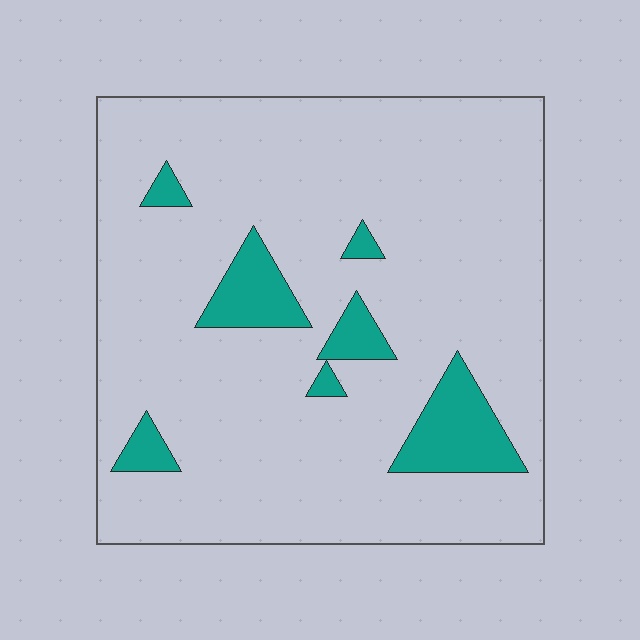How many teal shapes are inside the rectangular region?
7.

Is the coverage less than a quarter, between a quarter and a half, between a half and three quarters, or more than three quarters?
Less than a quarter.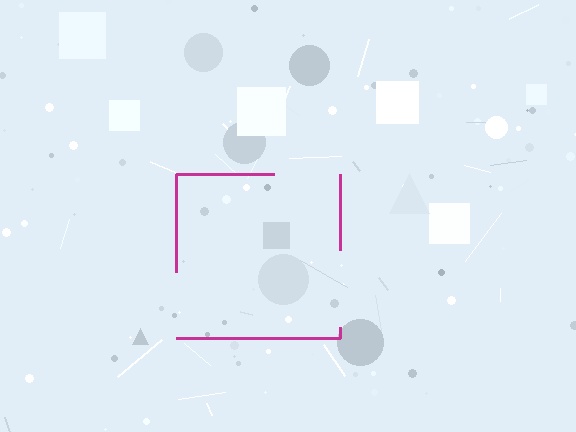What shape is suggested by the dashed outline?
The dashed outline suggests a square.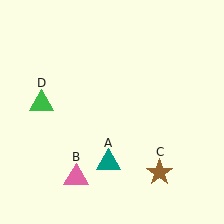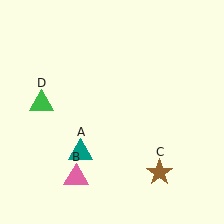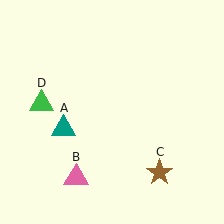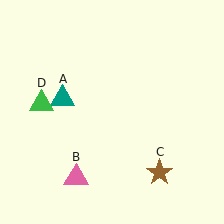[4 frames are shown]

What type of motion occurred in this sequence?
The teal triangle (object A) rotated clockwise around the center of the scene.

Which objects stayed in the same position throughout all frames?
Pink triangle (object B) and brown star (object C) and green triangle (object D) remained stationary.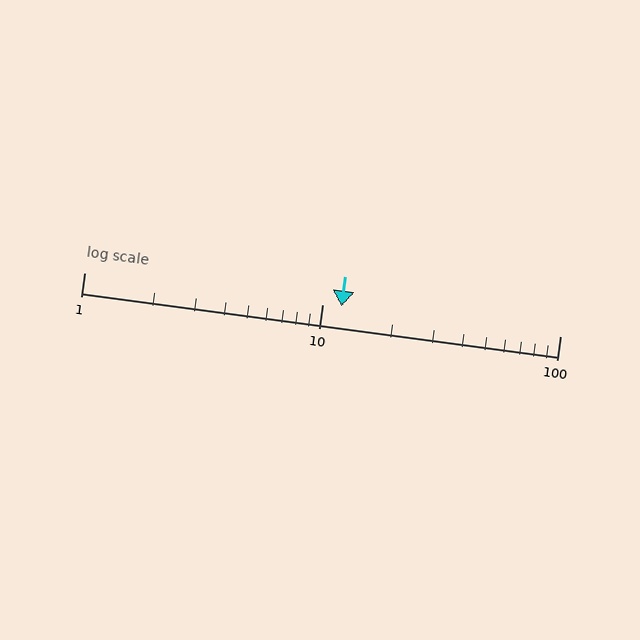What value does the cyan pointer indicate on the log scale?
The pointer indicates approximately 12.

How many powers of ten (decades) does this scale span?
The scale spans 2 decades, from 1 to 100.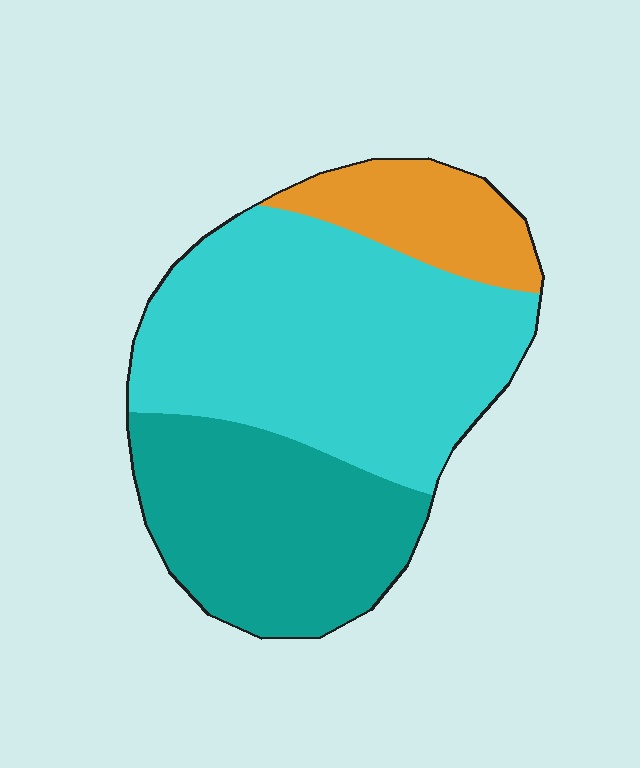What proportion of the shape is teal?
Teal takes up between a quarter and a half of the shape.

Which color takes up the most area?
Cyan, at roughly 50%.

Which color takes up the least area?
Orange, at roughly 15%.